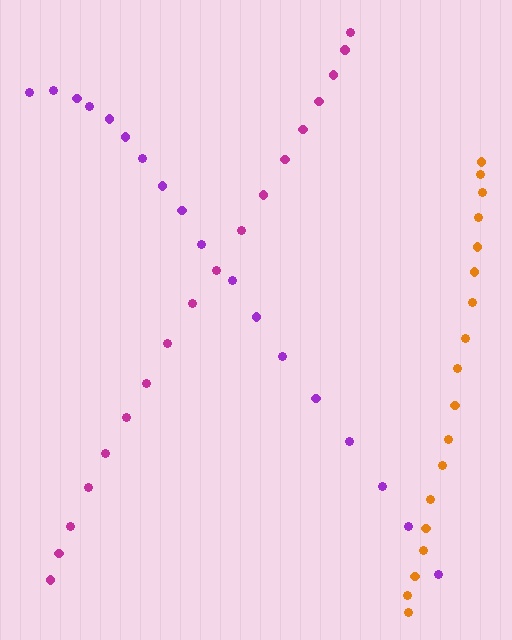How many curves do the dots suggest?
There are 3 distinct paths.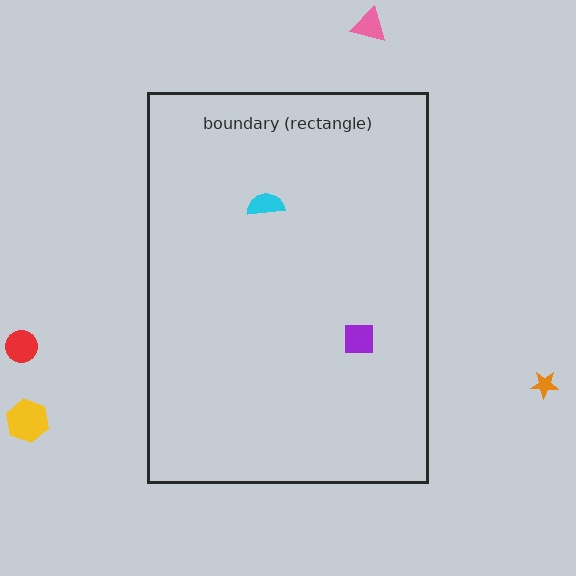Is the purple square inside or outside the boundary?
Inside.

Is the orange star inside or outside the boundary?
Outside.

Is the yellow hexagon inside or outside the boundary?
Outside.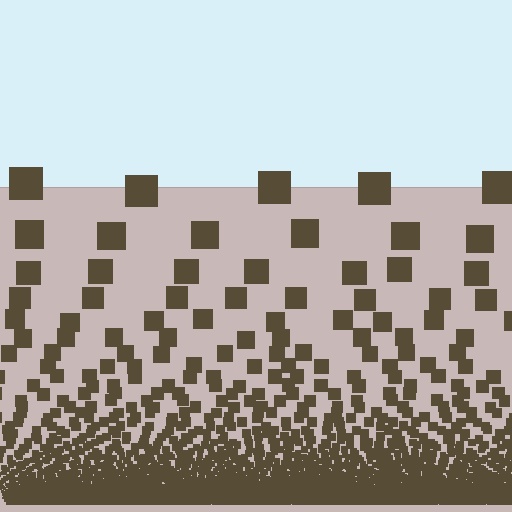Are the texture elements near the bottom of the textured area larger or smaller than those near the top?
Smaller. The gradient is inverted — elements near the bottom are smaller and denser.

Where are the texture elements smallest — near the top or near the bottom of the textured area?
Near the bottom.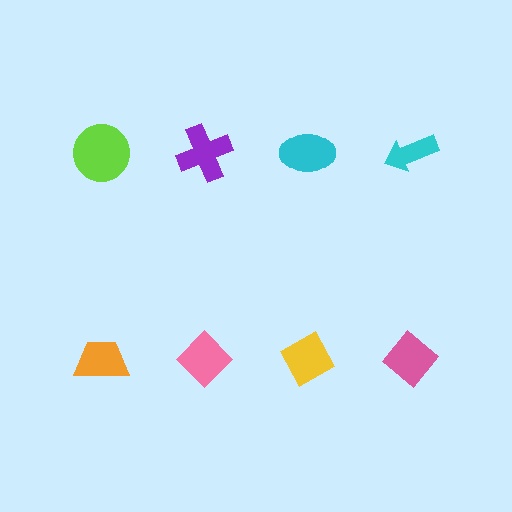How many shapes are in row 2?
4 shapes.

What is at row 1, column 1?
A lime circle.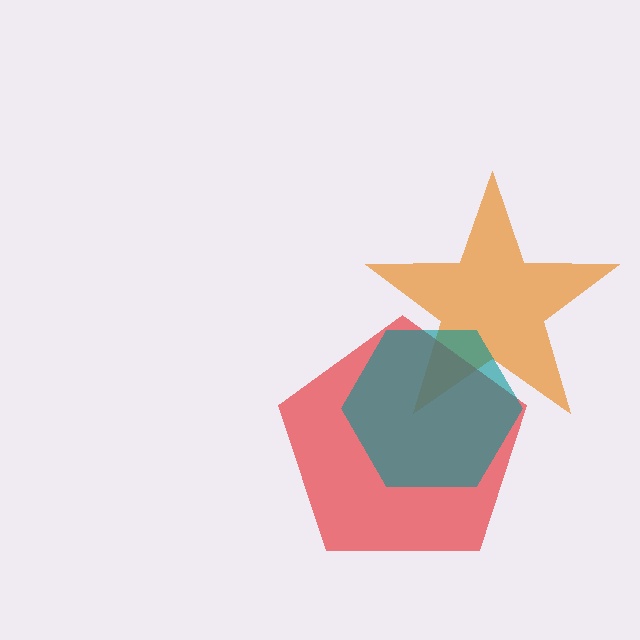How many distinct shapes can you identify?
There are 3 distinct shapes: an orange star, a red pentagon, a teal hexagon.